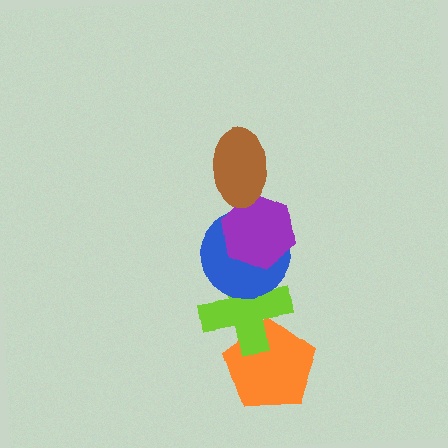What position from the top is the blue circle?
The blue circle is 3rd from the top.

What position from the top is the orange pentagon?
The orange pentagon is 5th from the top.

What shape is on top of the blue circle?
The purple hexagon is on top of the blue circle.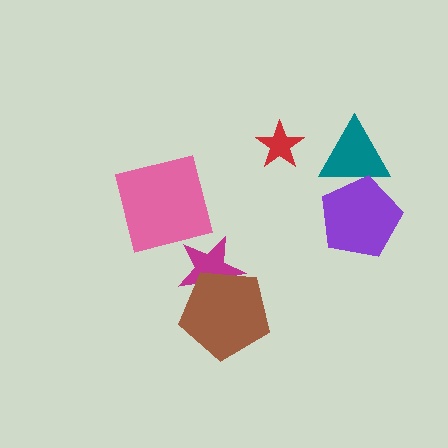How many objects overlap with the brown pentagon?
1 object overlaps with the brown pentagon.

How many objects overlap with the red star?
0 objects overlap with the red star.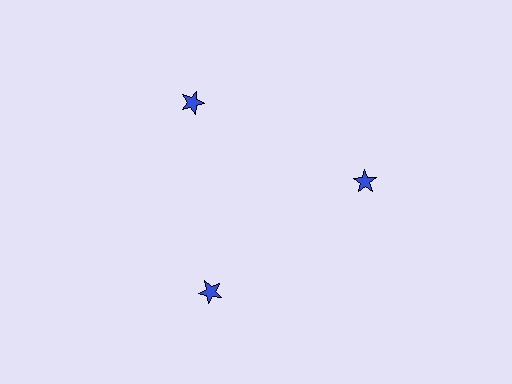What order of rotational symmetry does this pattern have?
This pattern has 3-fold rotational symmetry.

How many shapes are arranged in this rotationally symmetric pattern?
There are 3 shapes, arranged in 3 groups of 1.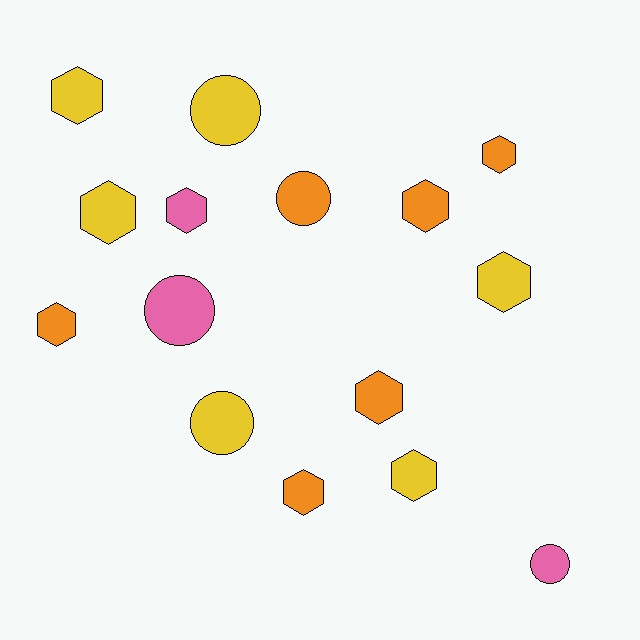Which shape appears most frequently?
Hexagon, with 10 objects.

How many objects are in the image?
There are 15 objects.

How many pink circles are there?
There are 2 pink circles.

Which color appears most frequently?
Yellow, with 6 objects.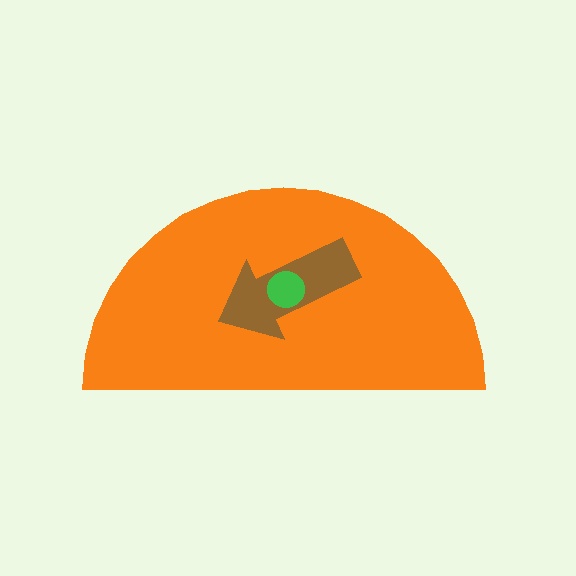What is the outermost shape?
The orange semicircle.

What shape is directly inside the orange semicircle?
The brown arrow.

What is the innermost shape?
The green circle.